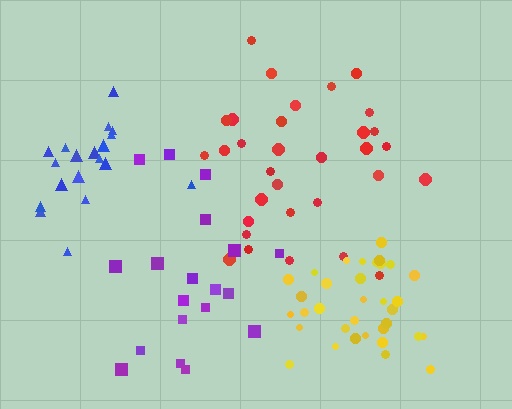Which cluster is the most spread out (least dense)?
Purple.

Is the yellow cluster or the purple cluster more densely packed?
Yellow.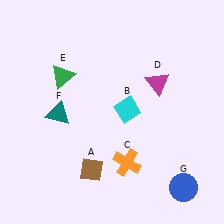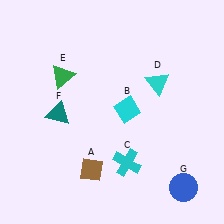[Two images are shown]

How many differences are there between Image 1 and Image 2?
There are 2 differences between the two images.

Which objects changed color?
C changed from orange to cyan. D changed from magenta to cyan.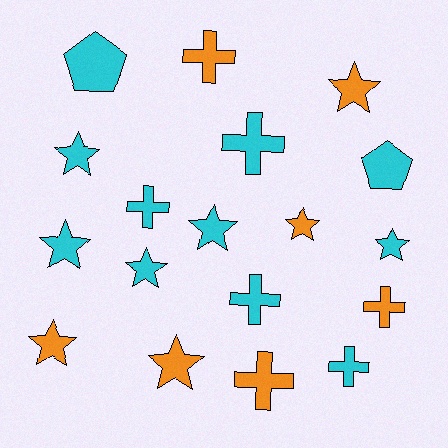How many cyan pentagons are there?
There are 2 cyan pentagons.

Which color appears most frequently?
Cyan, with 11 objects.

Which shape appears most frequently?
Star, with 9 objects.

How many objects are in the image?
There are 18 objects.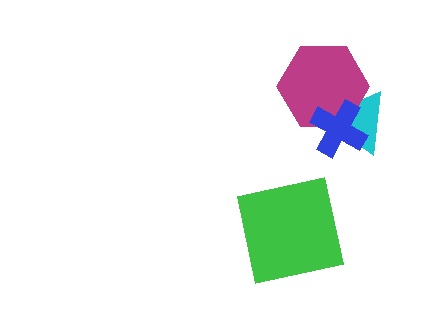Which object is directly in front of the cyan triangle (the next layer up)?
The magenta hexagon is directly in front of the cyan triangle.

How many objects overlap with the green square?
0 objects overlap with the green square.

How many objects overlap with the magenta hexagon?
2 objects overlap with the magenta hexagon.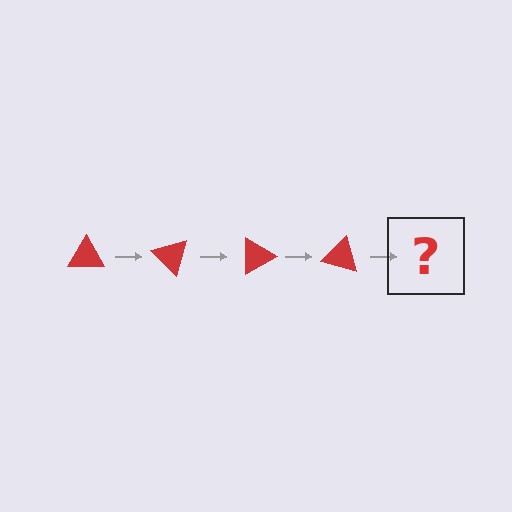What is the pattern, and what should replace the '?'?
The pattern is that the triangle rotates 45 degrees each step. The '?' should be a red triangle rotated 180 degrees.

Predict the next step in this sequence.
The next step is a red triangle rotated 180 degrees.